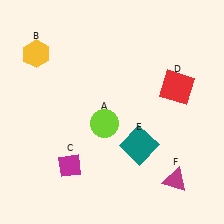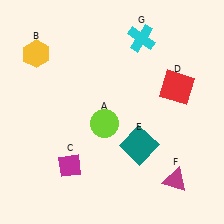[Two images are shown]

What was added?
A cyan cross (G) was added in Image 2.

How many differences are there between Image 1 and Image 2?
There is 1 difference between the two images.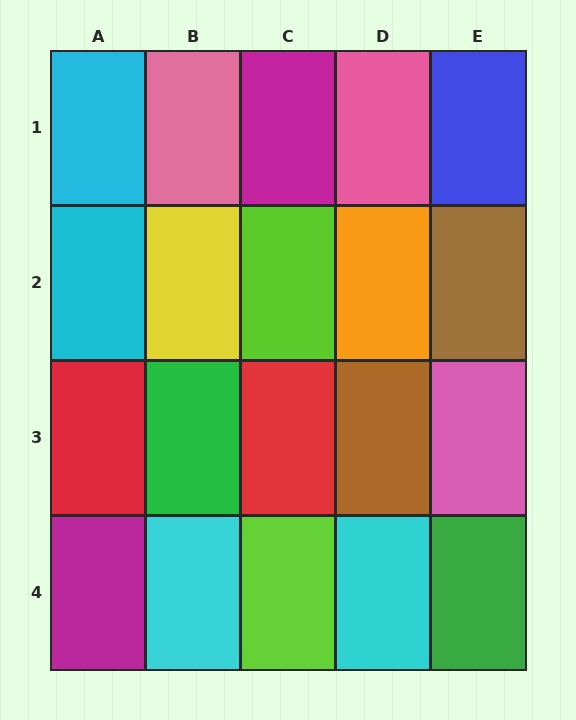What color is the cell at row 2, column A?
Cyan.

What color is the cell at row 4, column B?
Cyan.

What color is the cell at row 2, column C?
Lime.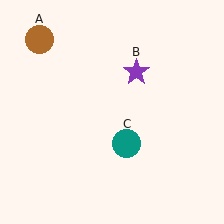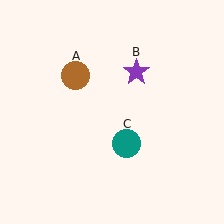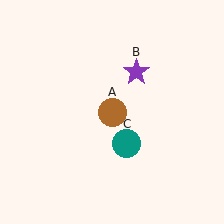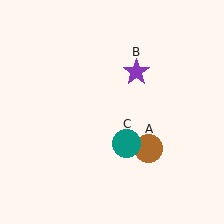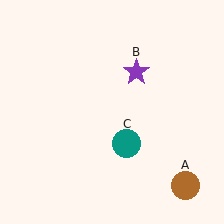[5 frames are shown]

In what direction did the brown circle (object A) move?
The brown circle (object A) moved down and to the right.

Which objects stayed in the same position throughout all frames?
Purple star (object B) and teal circle (object C) remained stationary.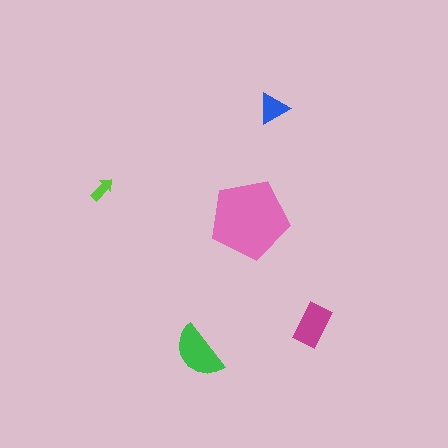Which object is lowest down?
The green semicircle is bottommost.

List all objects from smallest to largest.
The lime arrow, the blue triangle, the magenta rectangle, the green semicircle, the pink pentagon.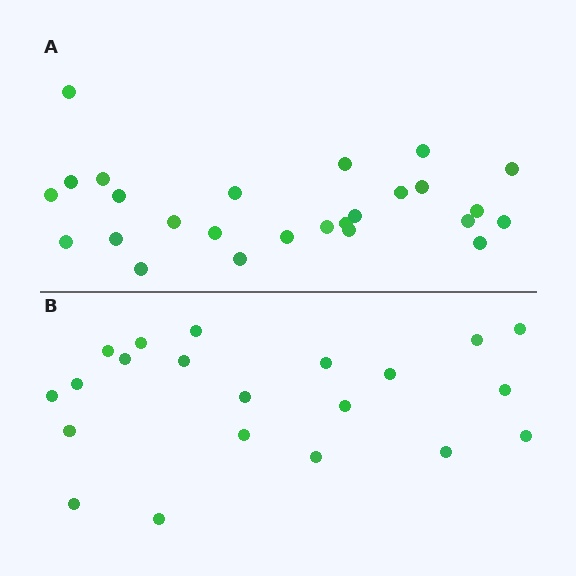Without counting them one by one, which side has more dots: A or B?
Region A (the top region) has more dots.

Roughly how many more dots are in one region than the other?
Region A has about 5 more dots than region B.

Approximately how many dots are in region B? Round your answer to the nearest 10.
About 20 dots. (The exact count is 21, which rounds to 20.)